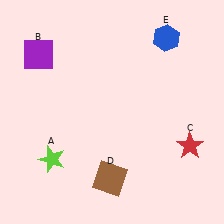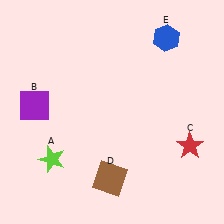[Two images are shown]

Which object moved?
The purple square (B) moved down.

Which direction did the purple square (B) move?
The purple square (B) moved down.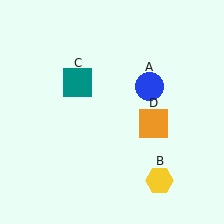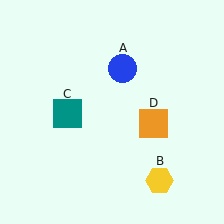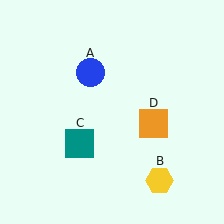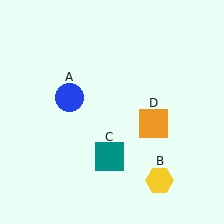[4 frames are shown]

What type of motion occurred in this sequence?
The blue circle (object A), teal square (object C) rotated counterclockwise around the center of the scene.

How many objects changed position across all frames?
2 objects changed position: blue circle (object A), teal square (object C).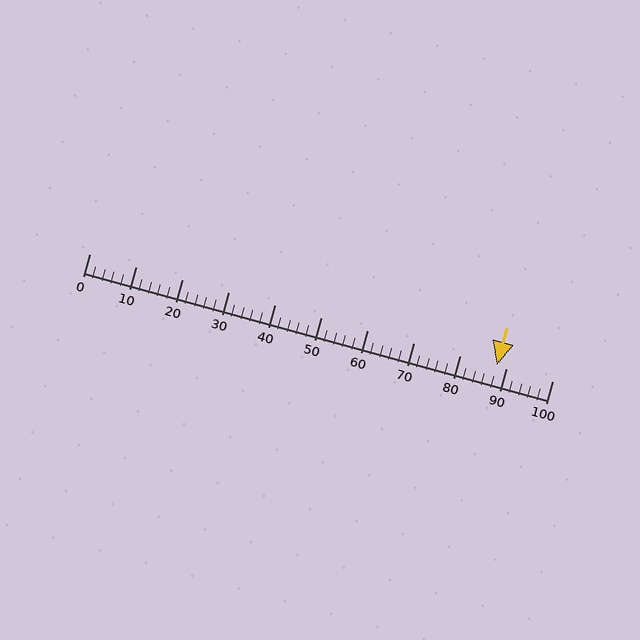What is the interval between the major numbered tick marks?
The major tick marks are spaced 10 units apart.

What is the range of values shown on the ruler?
The ruler shows values from 0 to 100.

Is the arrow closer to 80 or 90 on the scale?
The arrow is closer to 90.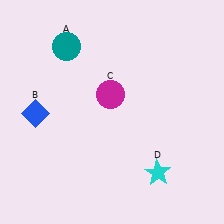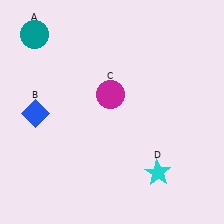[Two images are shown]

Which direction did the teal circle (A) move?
The teal circle (A) moved left.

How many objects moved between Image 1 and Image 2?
1 object moved between the two images.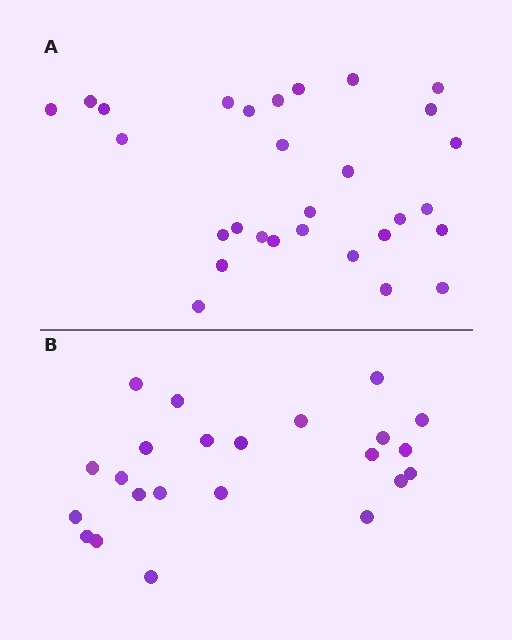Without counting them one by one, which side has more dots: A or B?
Region A (the top region) has more dots.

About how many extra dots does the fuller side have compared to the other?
Region A has about 6 more dots than region B.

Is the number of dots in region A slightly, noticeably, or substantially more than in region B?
Region A has noticeably more, but not dramatically so. The ratio is roughly 1.3 to 1.